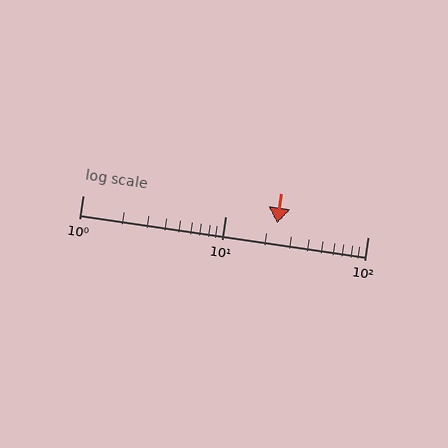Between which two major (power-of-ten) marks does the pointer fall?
The pointer is between 10 and 100.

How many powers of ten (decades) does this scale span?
The scale spans 2 decades, from 1 to 100.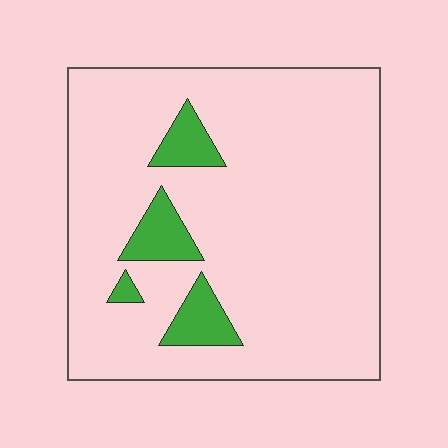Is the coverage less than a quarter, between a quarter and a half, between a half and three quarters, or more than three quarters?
Less than a quarter.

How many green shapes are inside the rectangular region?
4.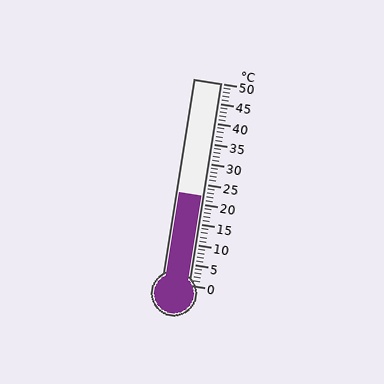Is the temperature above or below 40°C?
The temperature is below 40°C.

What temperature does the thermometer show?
The thermometer shows approximately 22°C.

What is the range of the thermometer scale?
The thermometer scale ranges from 0°C to 50°C.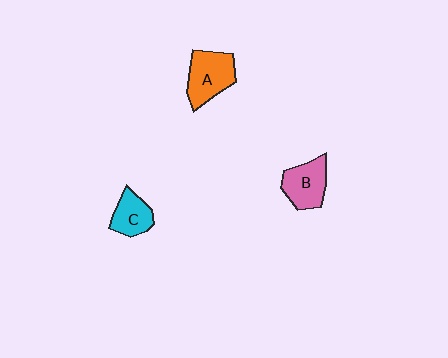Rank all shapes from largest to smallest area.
From largest to smallest: A (orange), B (pink), C (cyan).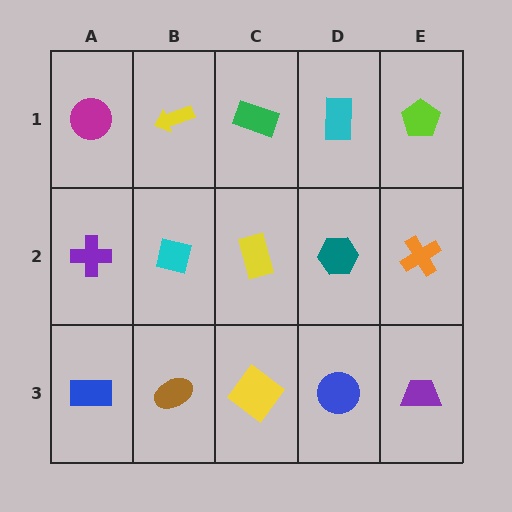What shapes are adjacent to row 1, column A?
A purple cross (row 2, column A), a yellow arrow (row 1, column B).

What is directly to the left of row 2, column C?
A cyan square.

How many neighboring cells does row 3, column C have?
3.